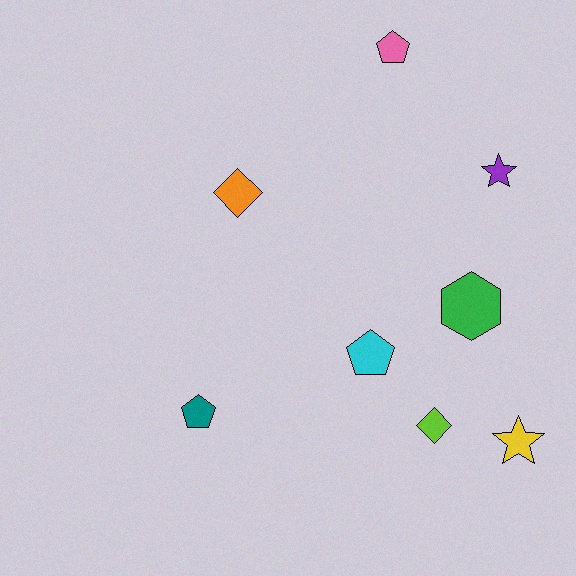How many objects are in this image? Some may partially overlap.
There are 8 objects.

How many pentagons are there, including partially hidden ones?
There are 3 pentagons.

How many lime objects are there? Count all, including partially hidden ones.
There is 1 lime object.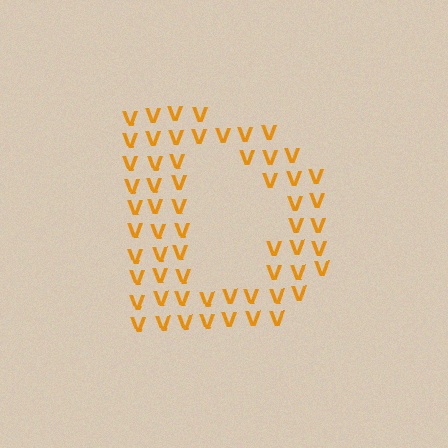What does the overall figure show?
The overall figure shows the letter D.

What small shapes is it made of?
It is made of small letter V's.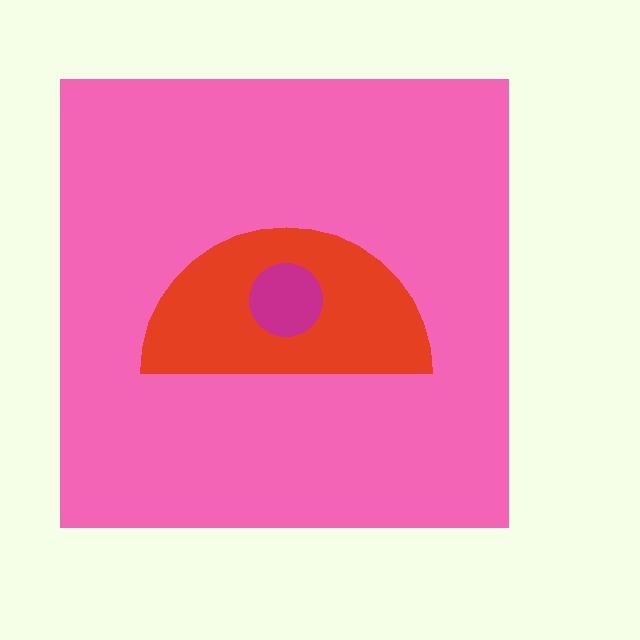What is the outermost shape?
The pink square.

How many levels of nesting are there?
3.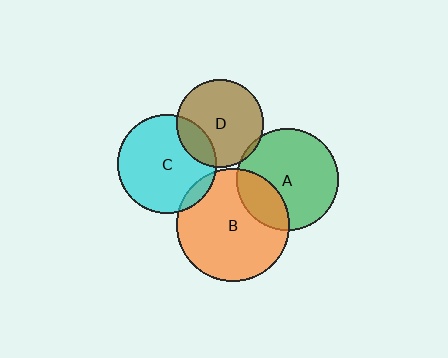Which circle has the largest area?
Circle B (orange).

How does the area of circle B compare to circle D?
Approximately 1.7 times.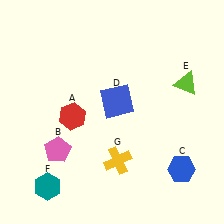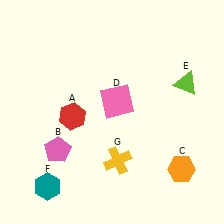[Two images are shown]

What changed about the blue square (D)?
In Image 1, D is blue. In Image 2, it changed to pink.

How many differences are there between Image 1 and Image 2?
There are 2 differences between the two images.